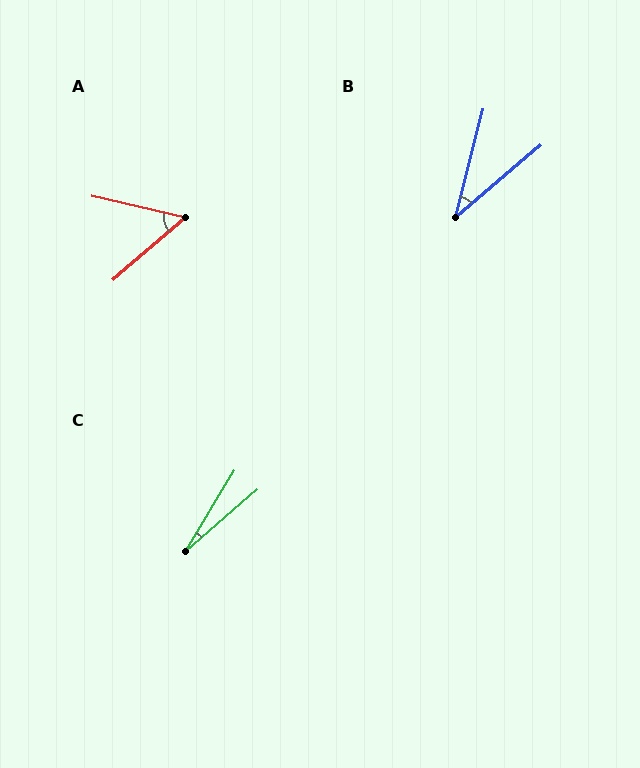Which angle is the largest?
A, at approximately 53 degrees.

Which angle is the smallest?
C, at approximately 18 degrees.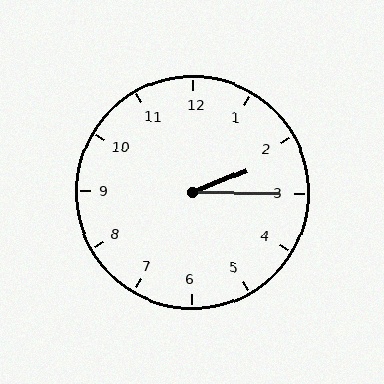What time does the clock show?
2:15.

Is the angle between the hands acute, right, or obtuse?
It is acute.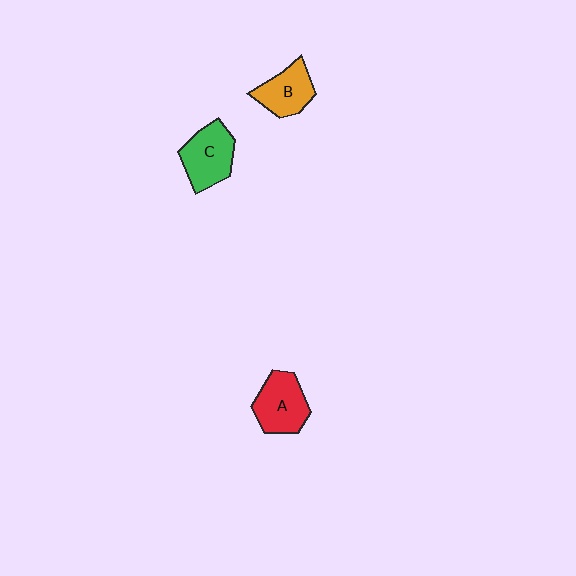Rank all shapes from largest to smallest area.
From largest to smallest: C (green), A (red), B (orange).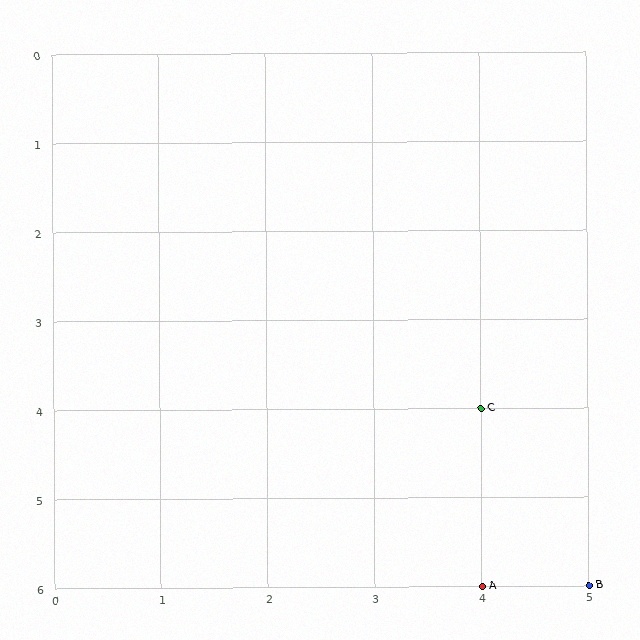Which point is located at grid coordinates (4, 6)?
Point A is at (4, 6).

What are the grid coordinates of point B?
Point B is at grid coordinates (5, 6).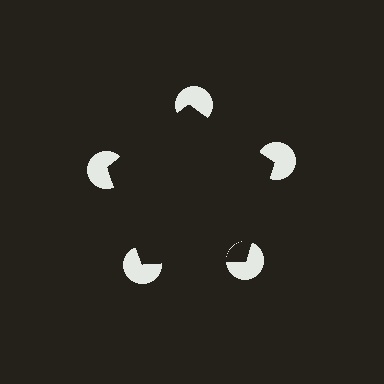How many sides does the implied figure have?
5 sides.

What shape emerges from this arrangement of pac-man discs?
An illusory pentagon — its edges are inferred from the aligned wedge cuts in the pac-man discs, not physically drawn.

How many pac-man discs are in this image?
There are 5 — one at each vertex of the illusory pentagon.